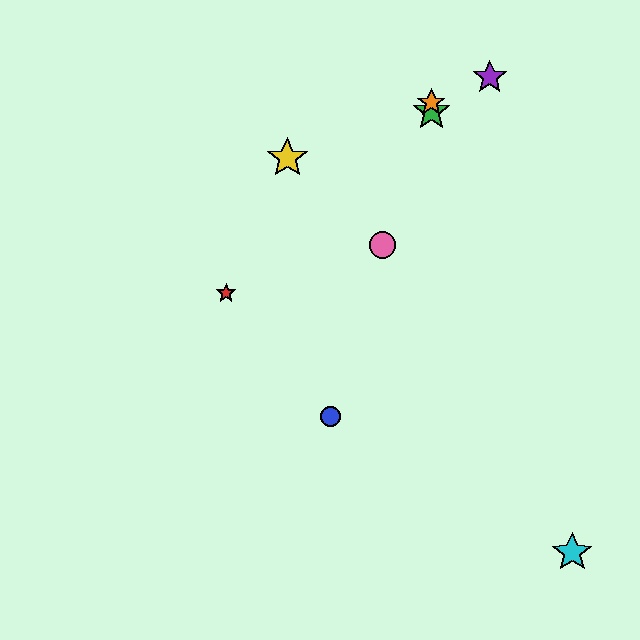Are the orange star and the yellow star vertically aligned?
No, the orange star is at x≈431 and the yellow star is at x≈287.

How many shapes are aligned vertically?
2 shapes (the green star, the orange star) are aligned vertically.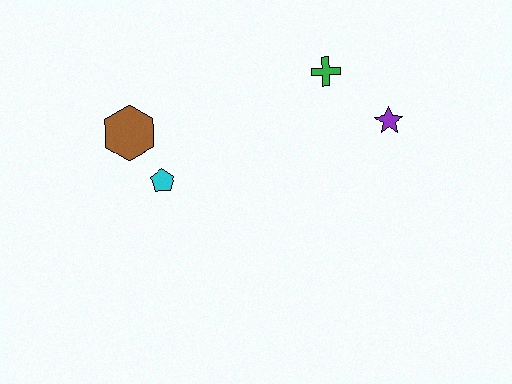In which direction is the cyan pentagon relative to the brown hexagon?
The cyan pentagon is below the brown hexagon.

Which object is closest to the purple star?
The green cross is closest to the purple star.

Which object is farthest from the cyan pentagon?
The purple star is farthest from the cyan pentagon.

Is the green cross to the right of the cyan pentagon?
Yes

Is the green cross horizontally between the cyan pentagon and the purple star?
Yes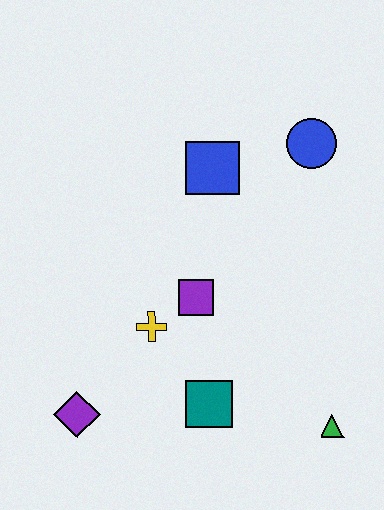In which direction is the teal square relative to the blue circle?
The teal square is below the blue circle.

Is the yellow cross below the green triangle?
No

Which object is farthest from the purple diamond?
The blue circle is farthest from the purple diamond.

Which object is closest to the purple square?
The yellow cross is closest to the purple square.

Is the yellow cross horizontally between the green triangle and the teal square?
No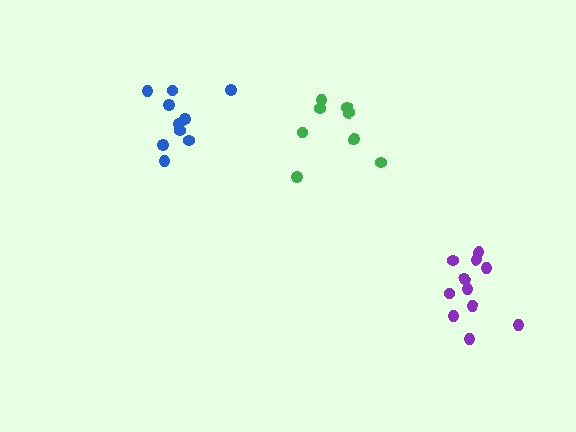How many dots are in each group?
Group 1: 8 dots, Group 2: 10 dots, Group 3: 11 dots (29 total).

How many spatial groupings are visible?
There are 3 spatial groupings.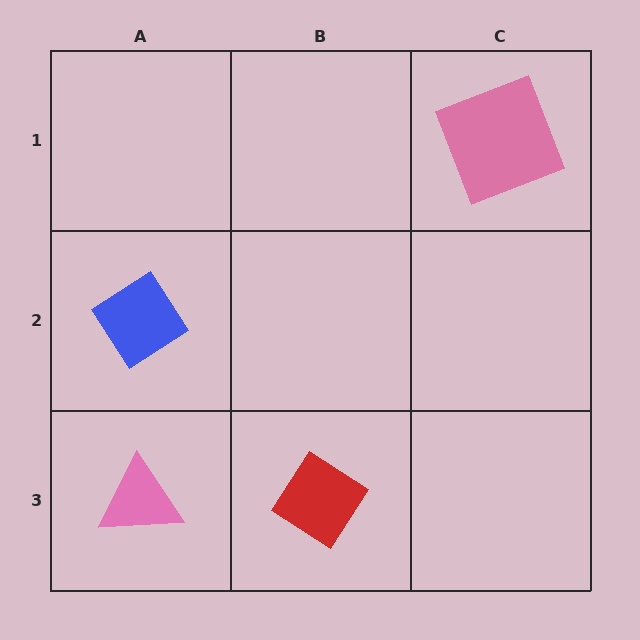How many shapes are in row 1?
1 shape.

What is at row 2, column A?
A blue diamond.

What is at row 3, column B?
A red diamond.